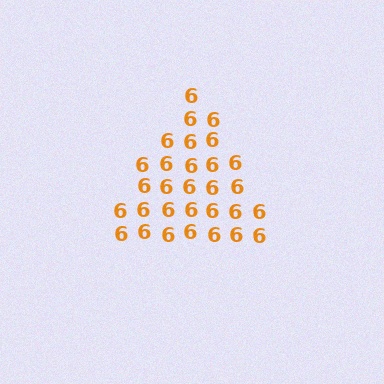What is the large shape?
The large shape is a triangle.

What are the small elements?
The small elements are digit 6's.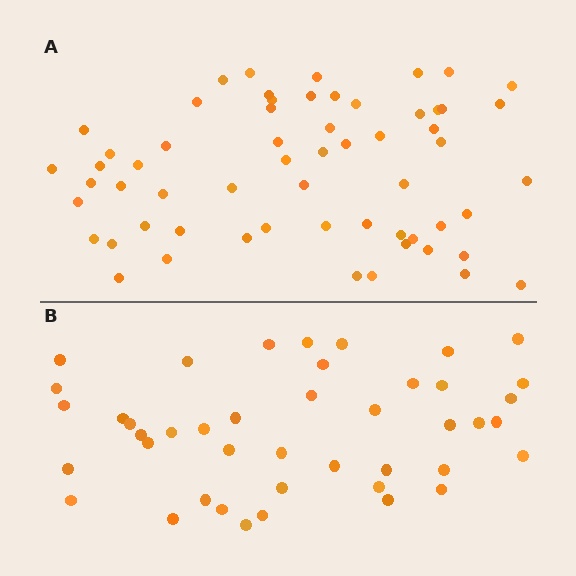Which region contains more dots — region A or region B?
Region A (the top region) has more dots.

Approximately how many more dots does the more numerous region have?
Region A has approximately 15 more dots than region B.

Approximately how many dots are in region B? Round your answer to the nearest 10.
About 40 dots. (The exact count is 43, which rounds to 40.)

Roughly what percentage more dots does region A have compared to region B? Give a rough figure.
About 40% more.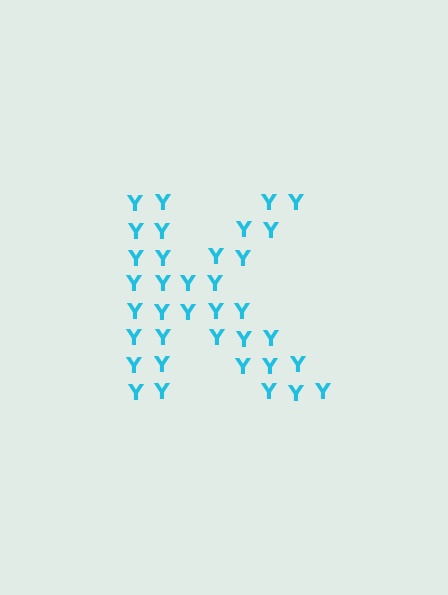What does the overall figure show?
The overall figure shows the letter K.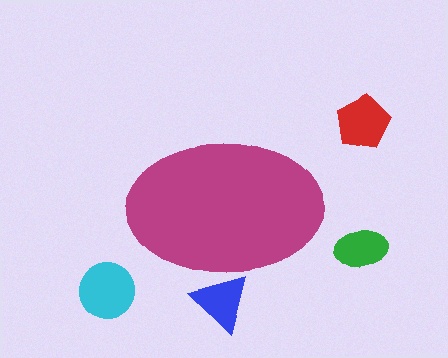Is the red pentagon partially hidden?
No, the red pentagon is fully visible.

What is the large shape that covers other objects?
A magenta ellipse.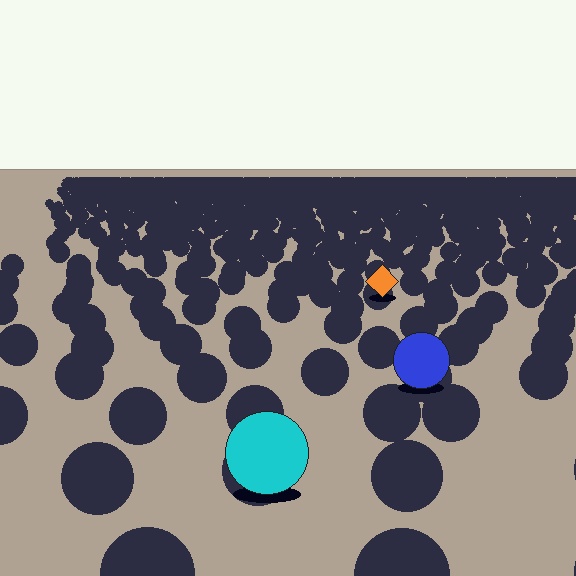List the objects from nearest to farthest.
From nearest to farthest: the cyan circle, the blue circle, the orange diamond.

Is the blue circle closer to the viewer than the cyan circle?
No. The cyan circle is closer — you can tell from the texture gradient: the ground texture is coarser near it.